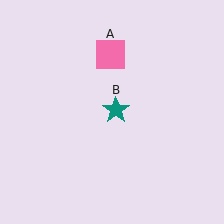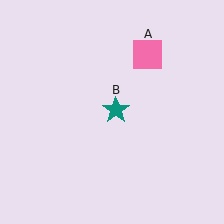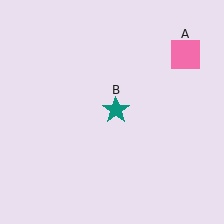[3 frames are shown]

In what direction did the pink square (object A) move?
The pink square (object A) moved right.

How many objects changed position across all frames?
1 object changed position: pink square (object A).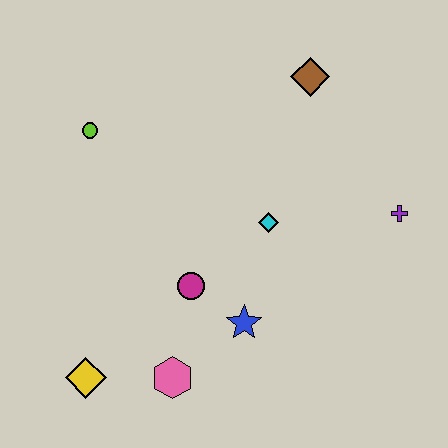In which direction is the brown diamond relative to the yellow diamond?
The brown diamond is above the yellow diamond.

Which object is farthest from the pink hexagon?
The brown diamond is farthest from the pink hexagon.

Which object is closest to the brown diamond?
The cyan diamond is closest to the brown diamond.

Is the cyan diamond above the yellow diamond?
Yes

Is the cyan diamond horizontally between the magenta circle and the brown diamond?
Yes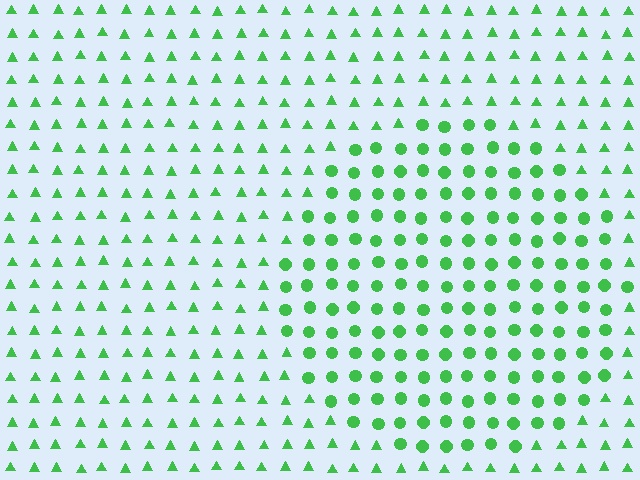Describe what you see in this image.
The image is filled with small green elements arranged in a uniform grid. A circle-shaped region contains circles, while the surrounding area contains triangles. The boundary is defined purely by the change in element shape.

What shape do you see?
I see a circle.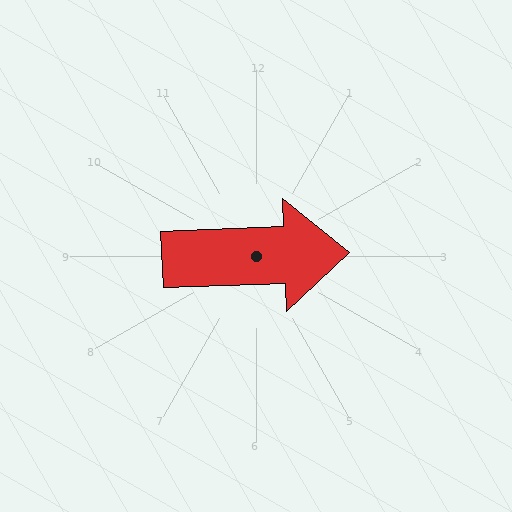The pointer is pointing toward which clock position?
Roughly 3 o'clock.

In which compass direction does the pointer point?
East.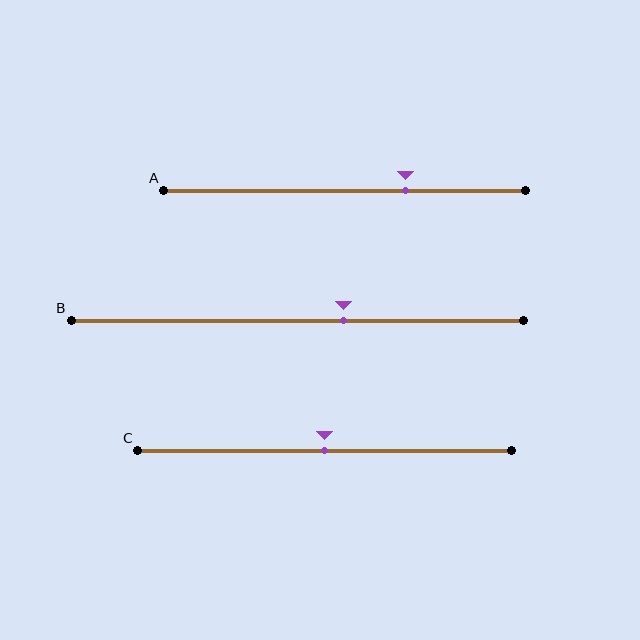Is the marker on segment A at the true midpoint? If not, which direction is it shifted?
No, the marker on segment A is shifted to the right by about 17% of the segment length.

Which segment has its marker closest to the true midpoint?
Segment C has its marker closest to the true midpoint.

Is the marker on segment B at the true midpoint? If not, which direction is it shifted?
No, the marker on segment B is shifted to the right by about 10% of the segment length.